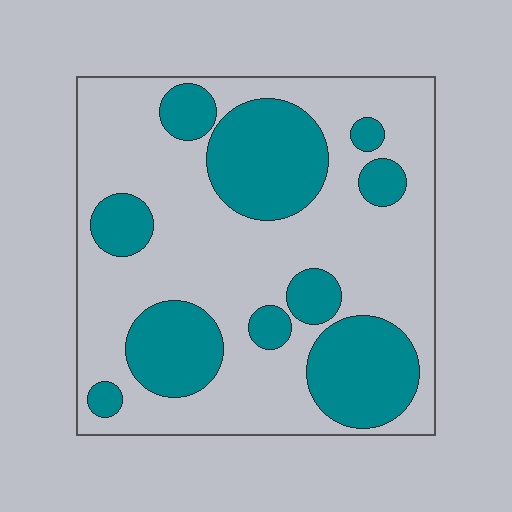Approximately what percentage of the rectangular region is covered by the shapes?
Approximately 35%.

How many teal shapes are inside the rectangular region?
10.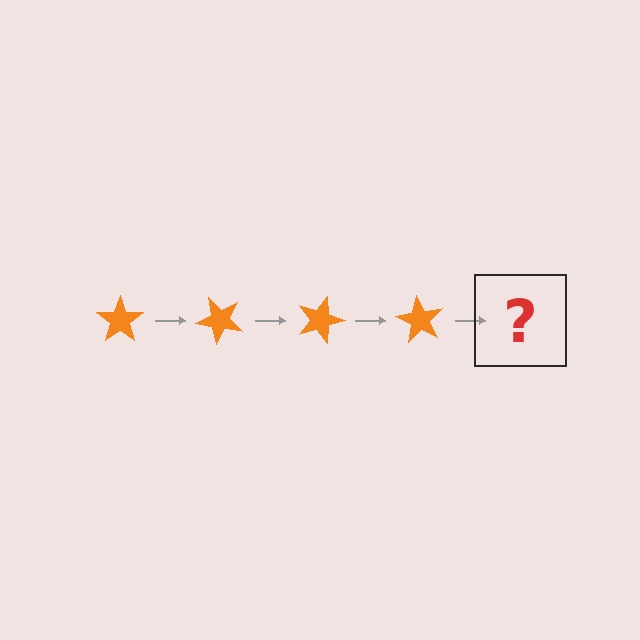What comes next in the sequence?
The next element should be an orange star rotated 180 degrees.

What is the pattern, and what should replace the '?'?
The pattern is that the star rotates 45 degrees each step. The '?' should be an orange star rotated 180 degrees.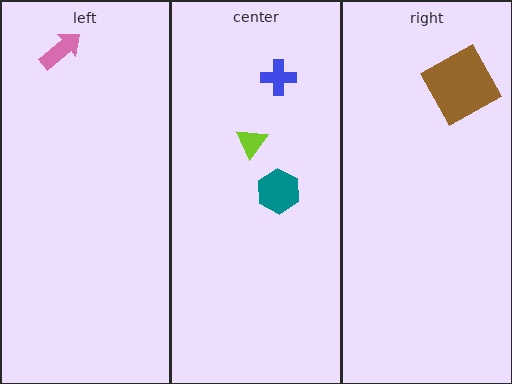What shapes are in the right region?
The brown square.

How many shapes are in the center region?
3.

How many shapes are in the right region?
1.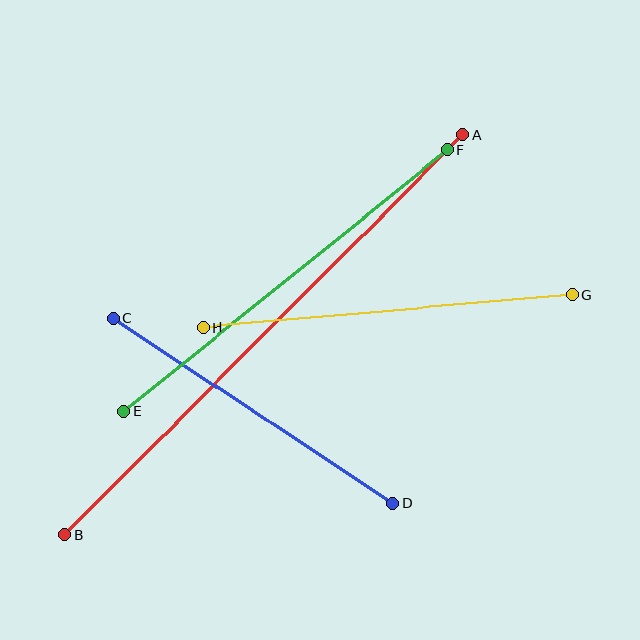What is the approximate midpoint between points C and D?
The midpoint is at approximately (253, 411) pixels.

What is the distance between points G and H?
The distance is approximately 370 pixels.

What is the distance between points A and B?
The distance is approximately 564 pixels.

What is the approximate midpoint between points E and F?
The midpoint is at approximately (286, 281) pixels.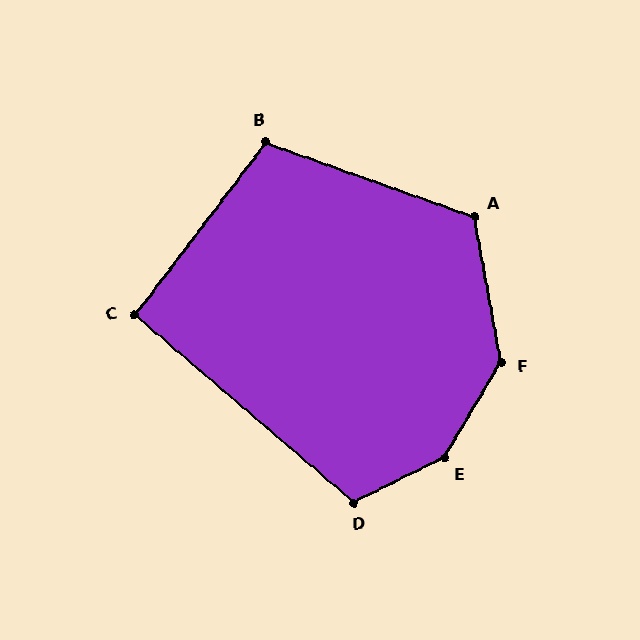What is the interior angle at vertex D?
Approximately 113 degrees (obtuse).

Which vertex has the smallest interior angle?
C, at approximately 93 degrees.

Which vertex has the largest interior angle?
E, at approximately 147 degrees.